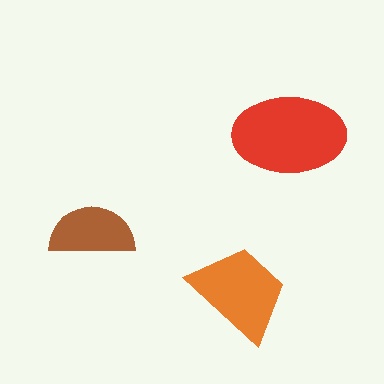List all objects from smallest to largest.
The brown semicircle, the orange trapezoid, the red ellipse.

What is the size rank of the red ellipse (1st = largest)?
1st.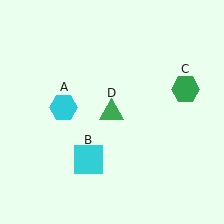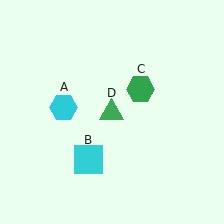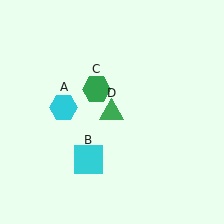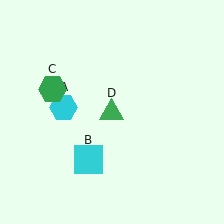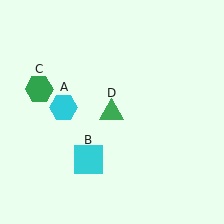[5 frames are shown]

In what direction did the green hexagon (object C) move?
The green hexagon (object C) moved left.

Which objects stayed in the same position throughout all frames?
Cyan hexagon (object A) and cyan square (object B) and green triangle (object D) remained stationary.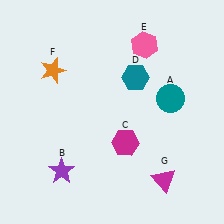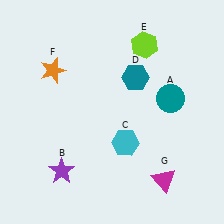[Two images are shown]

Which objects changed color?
C changed from magenta to cyan. E changed from pink to lime.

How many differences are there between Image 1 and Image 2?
There are 2 differences between the two images.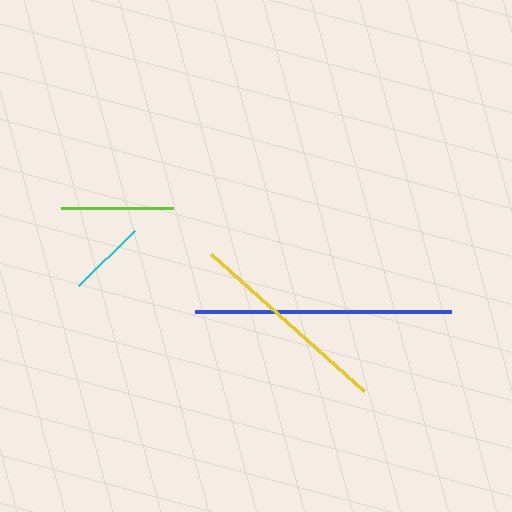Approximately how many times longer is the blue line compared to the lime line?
The blue line is approximately 2.3 times the length of the lime line.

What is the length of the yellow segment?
The yellow segment is approximately 206 pixels long.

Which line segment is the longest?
The blue line is the longest at approximately 256 pixels.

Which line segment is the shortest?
The cyan line is the shortest at approximately 78 pixels.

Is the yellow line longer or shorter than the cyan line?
The yellow line is longer than the cyan line.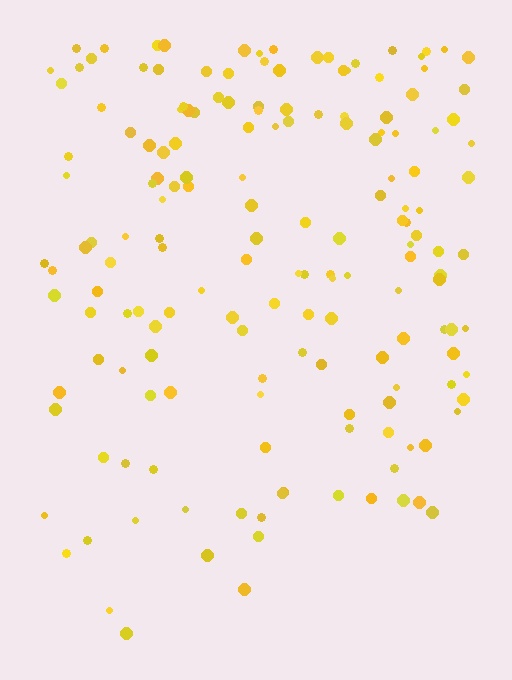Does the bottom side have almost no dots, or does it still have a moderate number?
Still a moderate number, just noticeably fewer than the top.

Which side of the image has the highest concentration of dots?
The top.